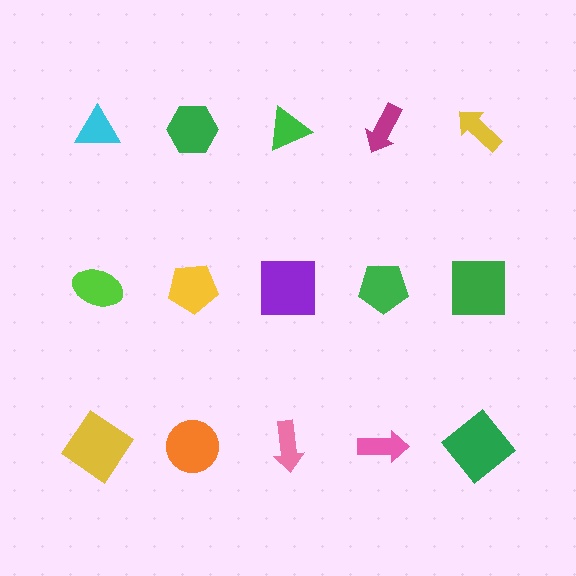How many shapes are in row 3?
5 shapes.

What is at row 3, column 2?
An orange circle.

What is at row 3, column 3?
A pink arrow.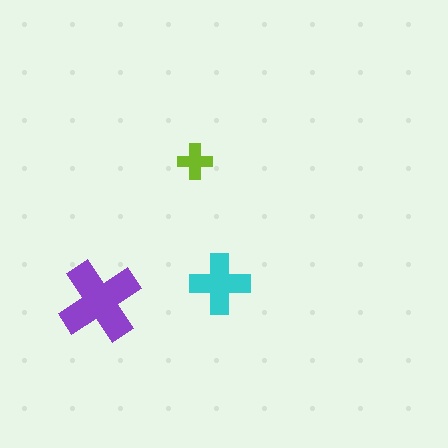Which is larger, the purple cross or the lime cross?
The purple one.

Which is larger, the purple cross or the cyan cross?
The purple one.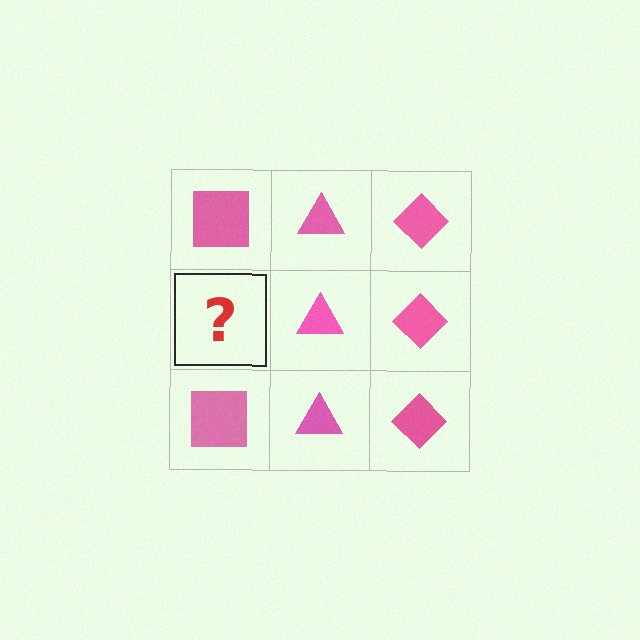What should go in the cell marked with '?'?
The missing cell should contain a pink square.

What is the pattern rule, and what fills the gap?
The rule is that each column has a consistent shape. The gap should be filled with a pink square.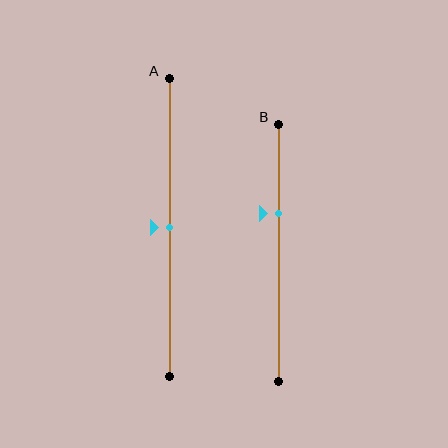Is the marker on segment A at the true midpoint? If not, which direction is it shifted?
Yes, the marker on segment A is at the true midpoint.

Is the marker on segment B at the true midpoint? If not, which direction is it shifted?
No, the marker on segment B is shifted upward by about 15% of the segment length.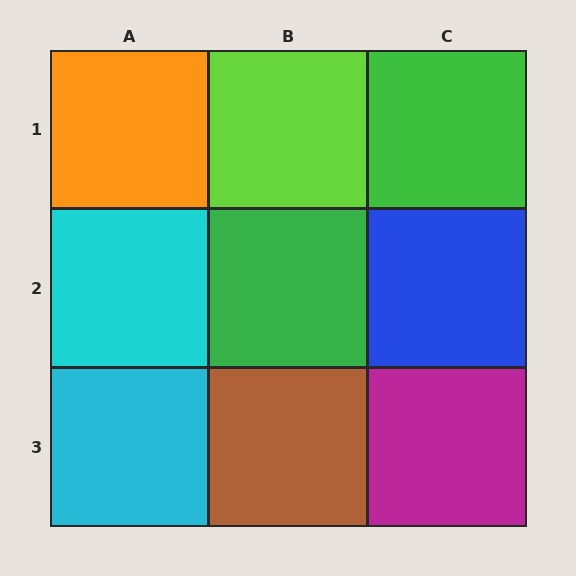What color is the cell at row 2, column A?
Cyan.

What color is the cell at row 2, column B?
Green.